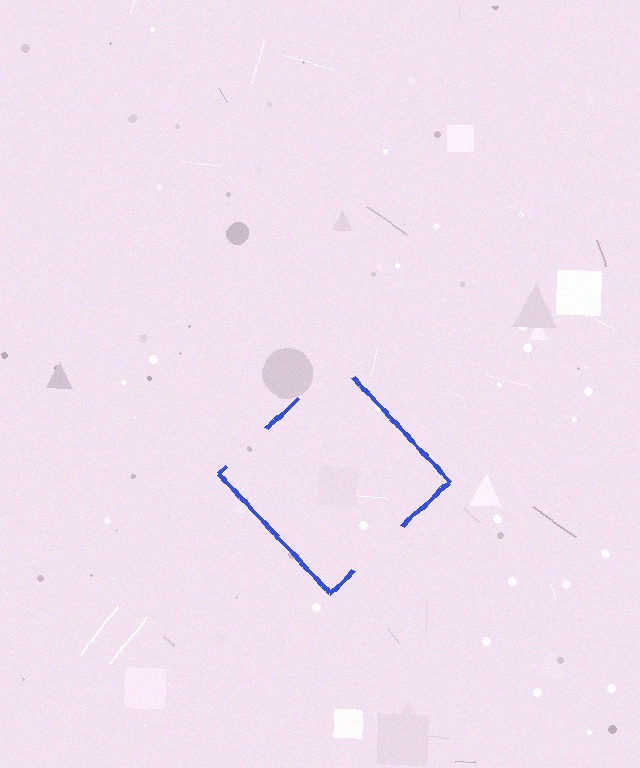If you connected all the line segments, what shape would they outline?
They would outline a diamond.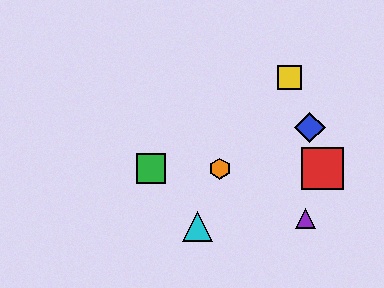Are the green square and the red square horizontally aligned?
Yes, both are at y≈169.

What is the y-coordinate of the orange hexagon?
The orange hexagon is at y≈169.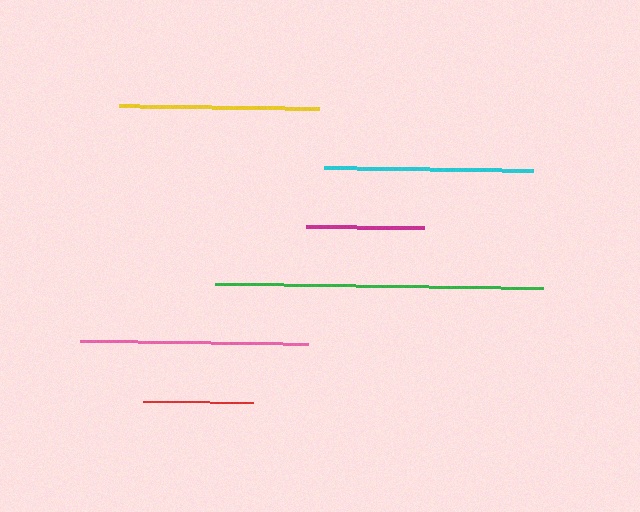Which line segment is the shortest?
The red line is the shortest at approximately 110 pixels.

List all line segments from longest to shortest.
From longest to shortest: green, pink, cyan, yellow, magenta, red.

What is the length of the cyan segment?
The cyan segment is approximately 209 pixels long.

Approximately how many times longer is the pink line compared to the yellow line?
The pink line is approximately 1.1 times the length of the yellow line.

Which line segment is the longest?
The green line is the longest at approximately 328 pixels.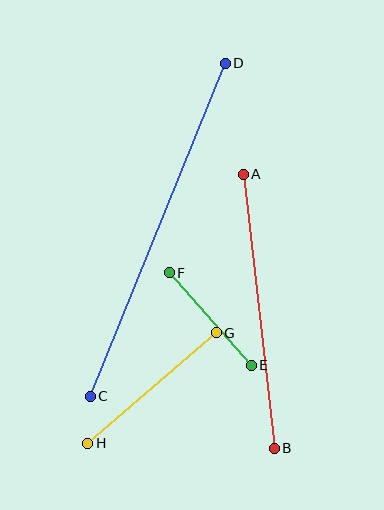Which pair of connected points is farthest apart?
Points C and D are farthest apart.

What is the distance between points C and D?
The distance is approximately 359 pixels.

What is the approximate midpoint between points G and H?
The midpoint is at approximately (152, 388) pixels.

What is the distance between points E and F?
The distance is approximately 124 pixels.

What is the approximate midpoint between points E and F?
The midpoint is at approximately (210, 319) pixels.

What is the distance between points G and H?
The distance is approximately 169 pixels.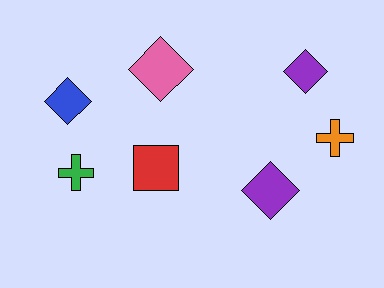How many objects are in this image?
There are 7 objects.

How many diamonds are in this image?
There are 4 diamonds.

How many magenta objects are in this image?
There are no magenta objects.